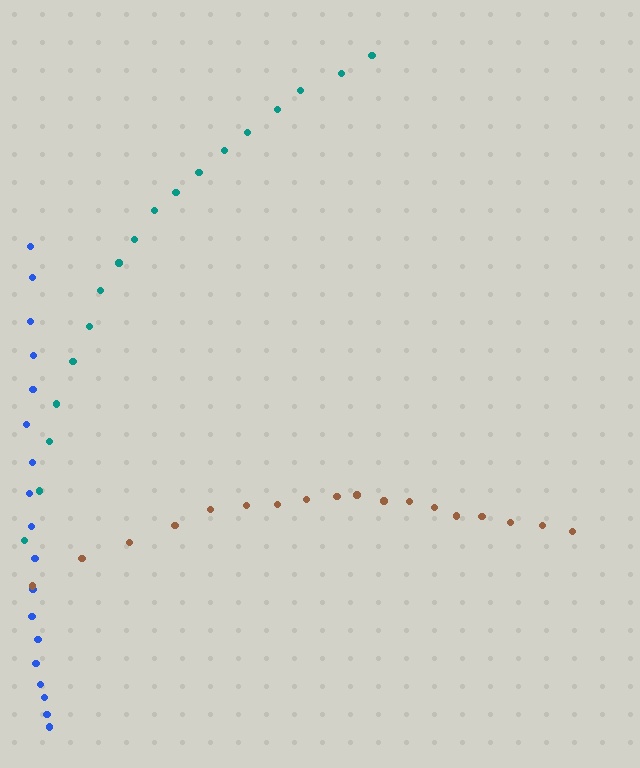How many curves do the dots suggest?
There are 3 distinct paths.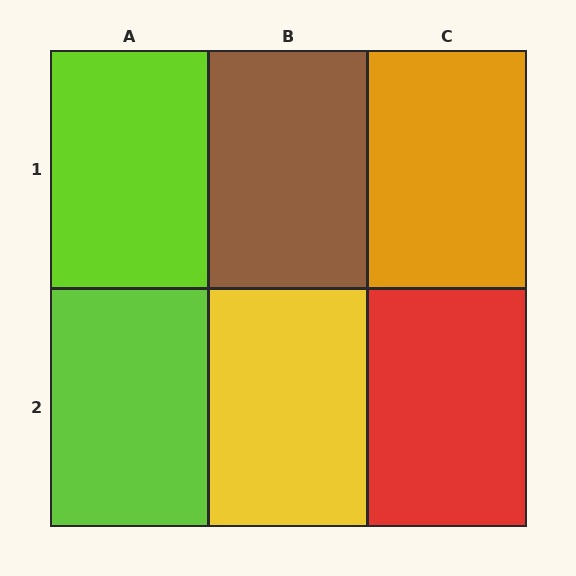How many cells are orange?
1 cell is orange.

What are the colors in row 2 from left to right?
Lime, yellow, red.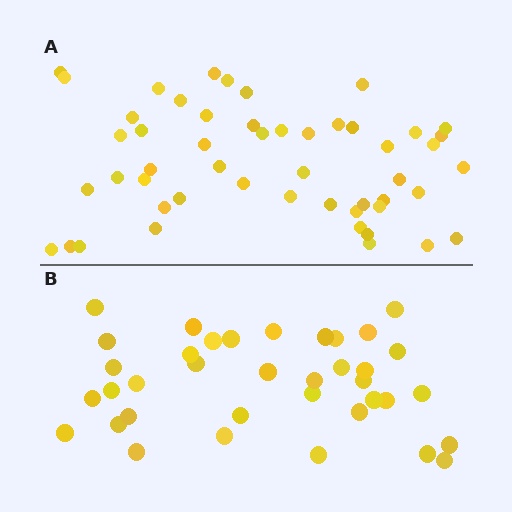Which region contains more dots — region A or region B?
Region A (the top region) has more dots.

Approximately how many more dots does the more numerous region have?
Region A has approximately 15 more dots than region B.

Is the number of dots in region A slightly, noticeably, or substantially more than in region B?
Region A has noticeably more, but not dramatically so. The ratio is roughly 1.4 to 1.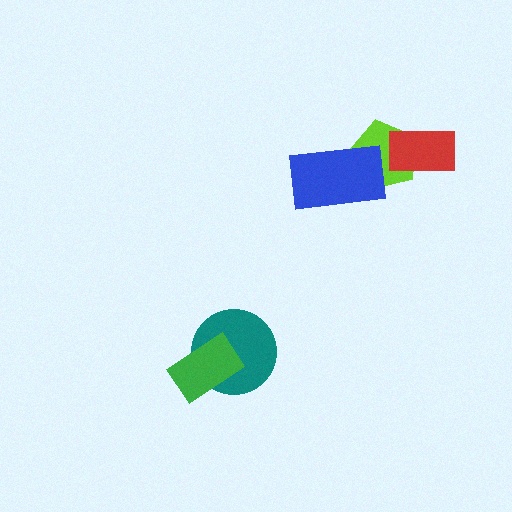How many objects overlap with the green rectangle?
1 object overlaps with the green rectangle.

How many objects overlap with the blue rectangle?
1 object overlaps with the blue rectangle.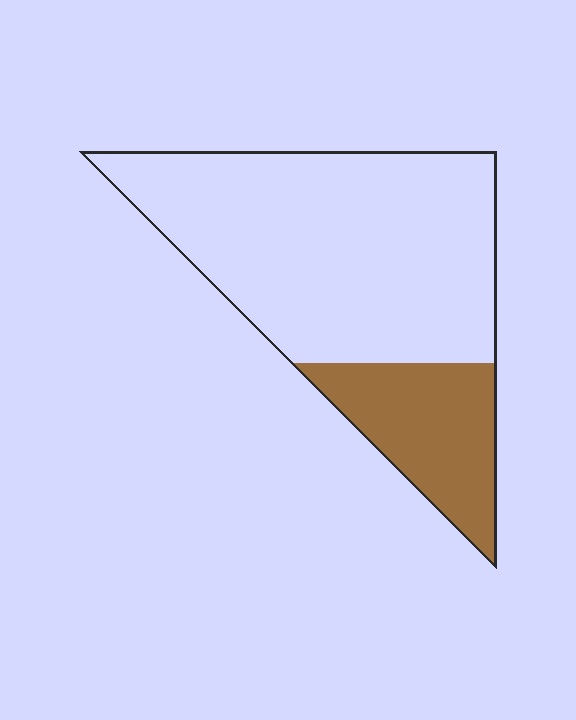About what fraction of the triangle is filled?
About one quarter (1/4).